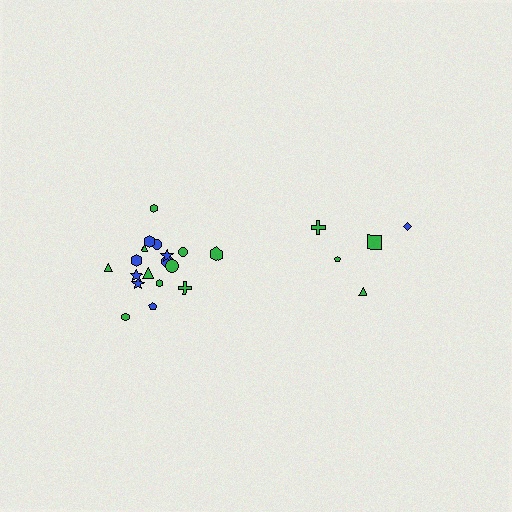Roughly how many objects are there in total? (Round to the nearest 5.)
Roughly 25 objects in total.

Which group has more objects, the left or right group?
The left group.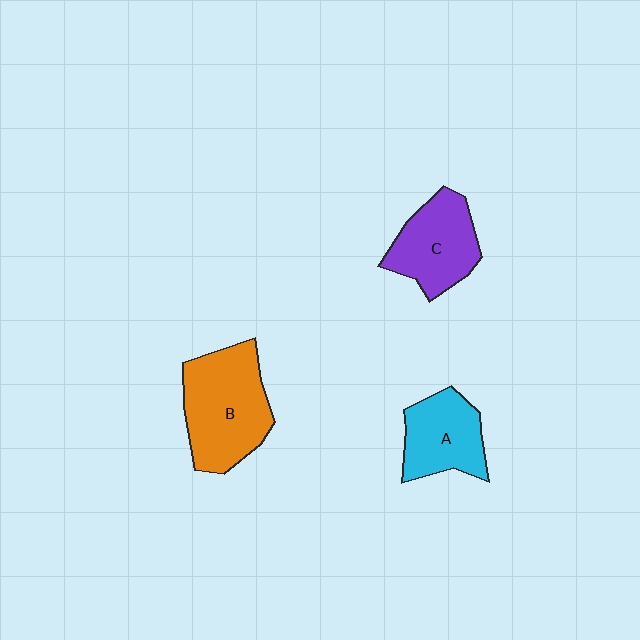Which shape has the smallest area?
Shape A (cyan).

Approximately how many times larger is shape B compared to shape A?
Approximately 1.5 times.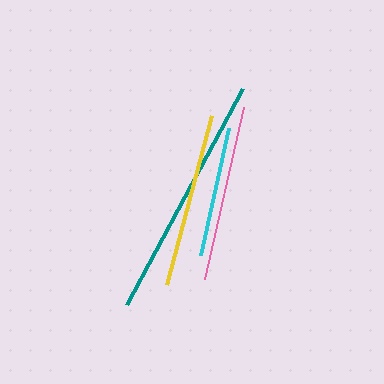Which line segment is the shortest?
The cyan line is the shortest at approximately 130 pixels.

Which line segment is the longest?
The teal line is the longest at approximately 245 pixels.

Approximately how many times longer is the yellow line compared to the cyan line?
The yellow line is approximately 1.3 times the length of the cyan line.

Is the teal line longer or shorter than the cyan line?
The teal line is longer than the cyan line.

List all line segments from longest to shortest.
From longest to shortest: teal, pink, yellow, cyan.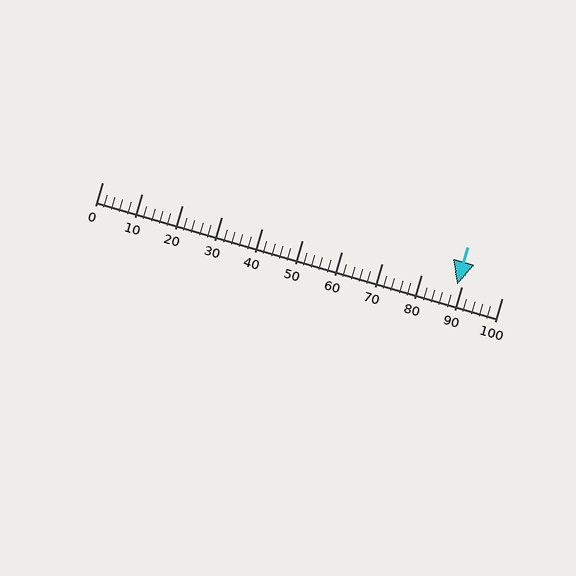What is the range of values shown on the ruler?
The ruler shows values from 0 to 100.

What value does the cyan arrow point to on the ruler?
The cyan arrow points to approximately 89.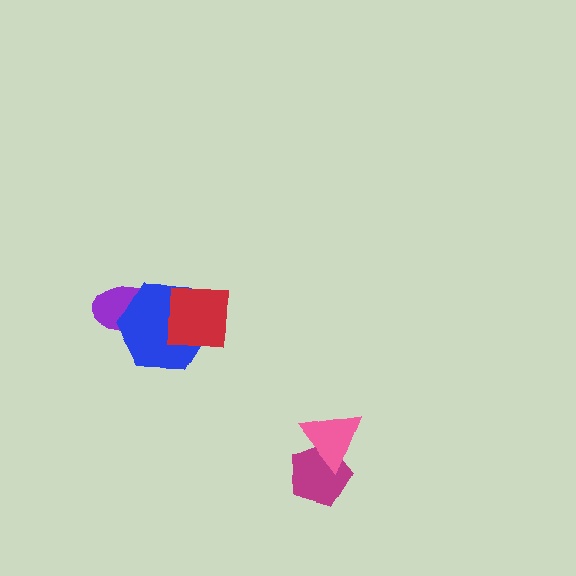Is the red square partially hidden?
No, no other shape covers it.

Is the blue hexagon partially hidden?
Yes, it is partially covered by another shape.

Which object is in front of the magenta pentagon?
The pink triangle is in front of the magenta pentagon.